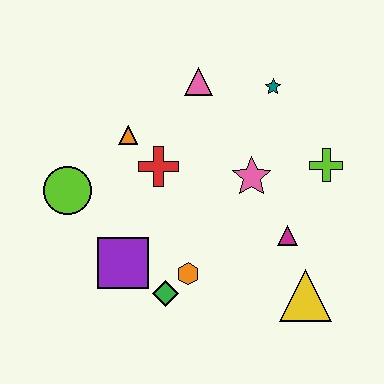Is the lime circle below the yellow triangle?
No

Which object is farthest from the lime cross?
The lime circle is farthest from the lime cross.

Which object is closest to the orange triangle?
The red cross is closest to the orange triangle.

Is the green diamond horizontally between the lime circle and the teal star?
Yes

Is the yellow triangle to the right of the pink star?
Yes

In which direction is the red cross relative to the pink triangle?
The red cross is below the pink triangle.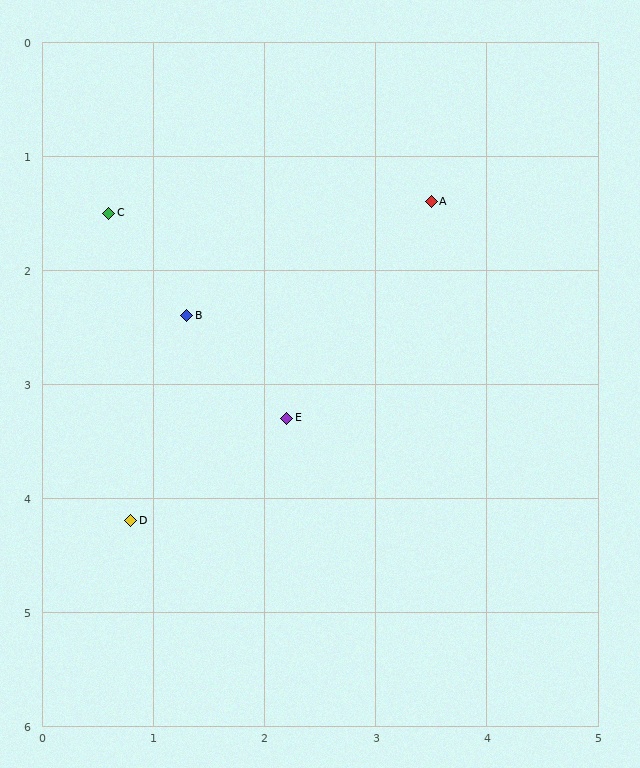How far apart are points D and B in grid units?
Points D and B are about 1.9 grid units apart.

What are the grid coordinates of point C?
Point C is at approximately (0.6, 1.5).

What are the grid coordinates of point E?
Point E is at approximately (2.2, 3.3).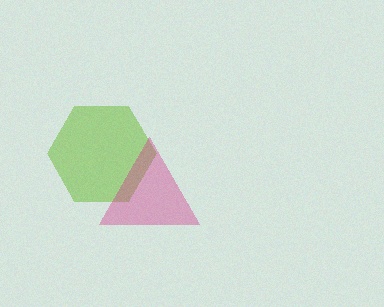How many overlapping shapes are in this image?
There are 2 overlapping shapes in the image.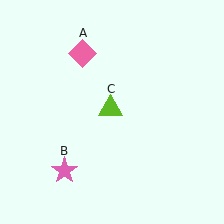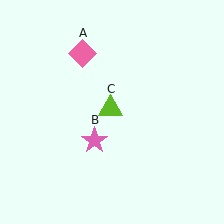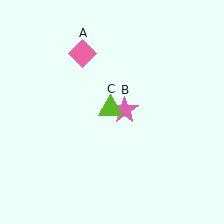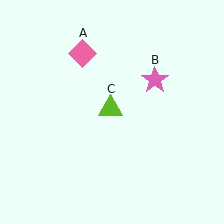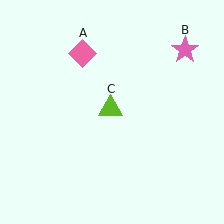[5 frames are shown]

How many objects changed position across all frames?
1 object changed position: pink star (object B).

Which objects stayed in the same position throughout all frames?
Pink diamond (object A) and lime triangle (object C) remained stationary.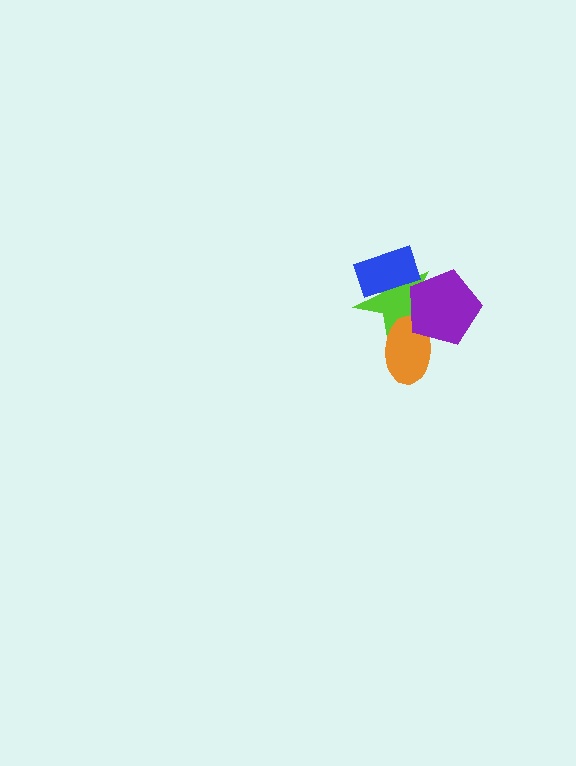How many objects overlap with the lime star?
3 objects overlap with the lime star.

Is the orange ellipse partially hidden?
Yes, it is partially covered by another shape.